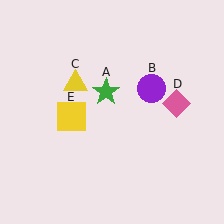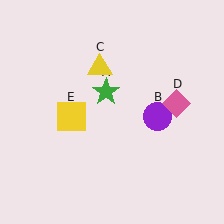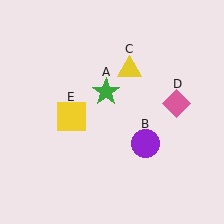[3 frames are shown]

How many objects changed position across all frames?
2 objects changed position: purple circle (object B), yellow triangle (object C).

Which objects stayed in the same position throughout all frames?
Green star (object A) and pink diamond (object D) and yellow square (object E) remained stationary.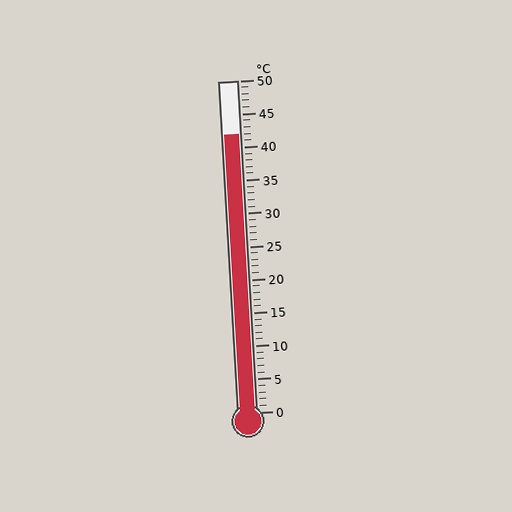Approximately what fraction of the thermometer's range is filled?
The thermometer is filled to approximately 85% of its range.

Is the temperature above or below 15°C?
The temperature is above 15°C.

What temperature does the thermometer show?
The thermometer shows approximately 42°C.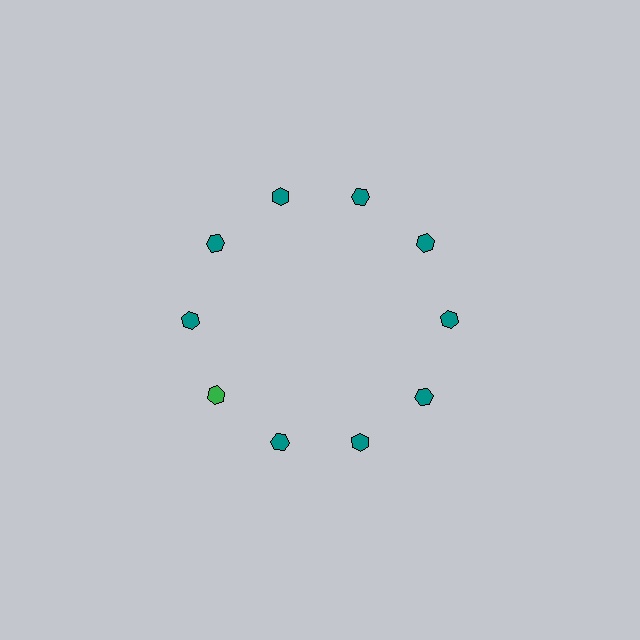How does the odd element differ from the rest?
It has a different color: green instead of teal.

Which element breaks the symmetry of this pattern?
The green hexagon at roughly the 8 o'clock position breaks the symmetry. All other shapes are teal hexagons.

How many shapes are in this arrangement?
There are 10 shapes arranged in a ring pattern.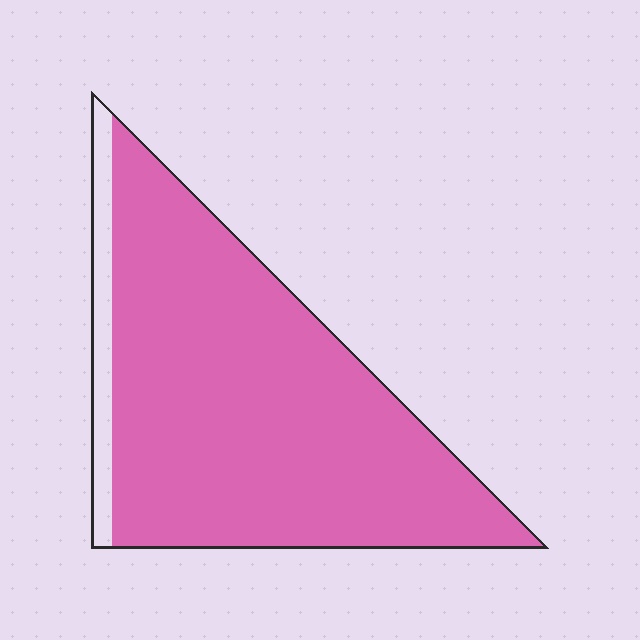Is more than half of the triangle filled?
Yes.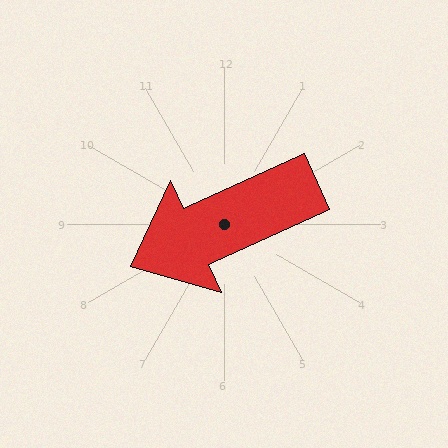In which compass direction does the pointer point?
Southwest.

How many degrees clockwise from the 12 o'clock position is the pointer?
Approximately 246 degrees.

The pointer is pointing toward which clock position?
Roughly 8 o'clock.